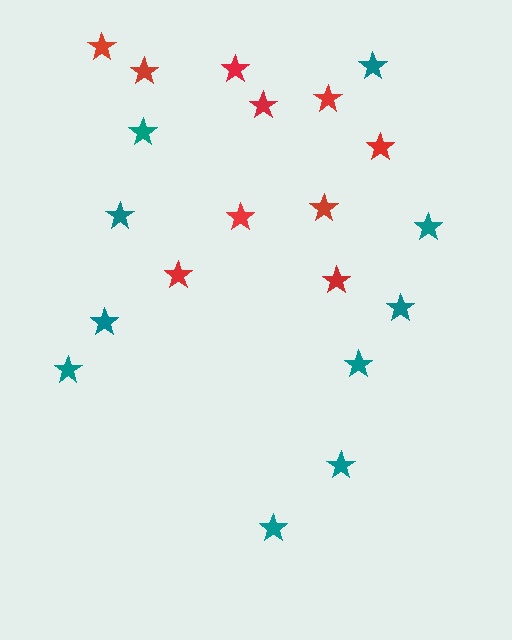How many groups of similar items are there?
There are 2 groups: one group of red stars (10) and one group of teal stars (10).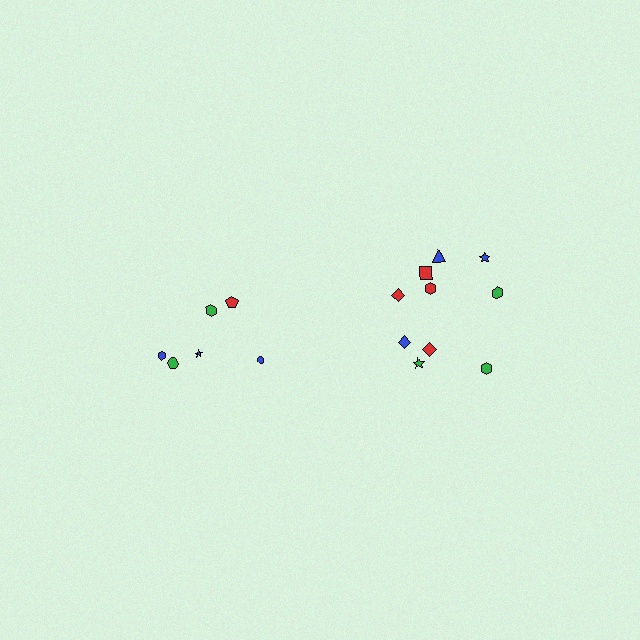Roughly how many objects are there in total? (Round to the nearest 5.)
Roughly 15 objects in total.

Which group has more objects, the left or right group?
The right group.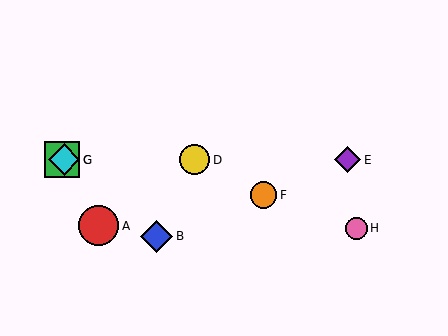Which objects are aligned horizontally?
Objects C, D, E, G are aligned horizontally.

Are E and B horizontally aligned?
No, E is at y≈160 and B is at y≈236.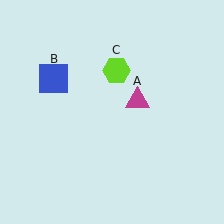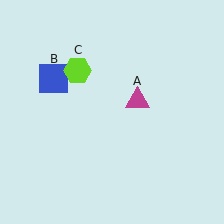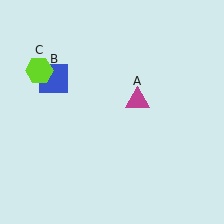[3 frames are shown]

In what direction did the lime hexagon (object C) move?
The lime hexagon (object C) moved left.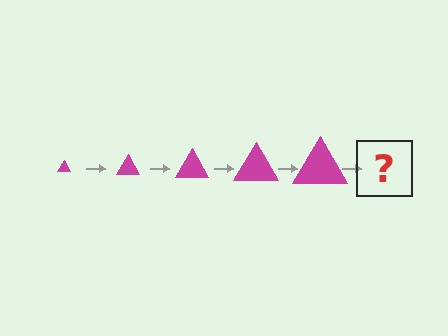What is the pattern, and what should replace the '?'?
The pattern is that the triangle gets progressively larger each step. The '?' should be a magenta triangle, larger than the previous one.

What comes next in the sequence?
The next element should be a magenta triangle, larger than the previous one.